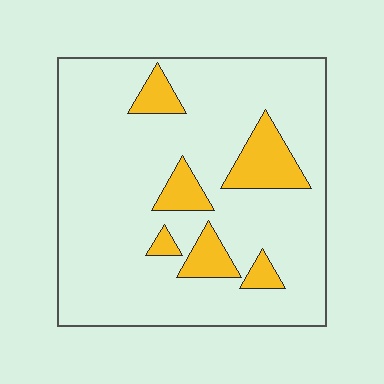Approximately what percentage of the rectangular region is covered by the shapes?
Approximately 15%.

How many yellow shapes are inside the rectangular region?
6.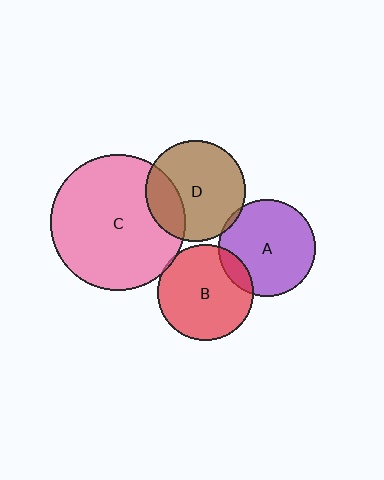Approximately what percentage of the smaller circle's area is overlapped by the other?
Approximately 5%.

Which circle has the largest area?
Circle C (pink).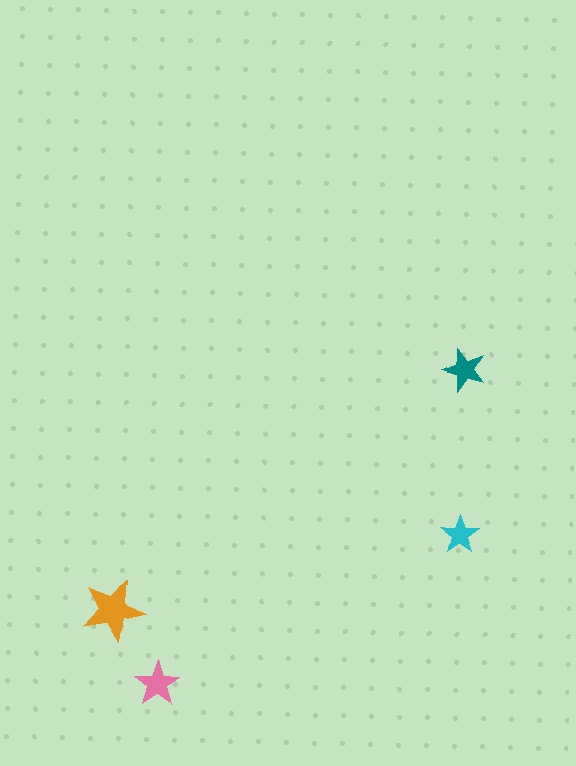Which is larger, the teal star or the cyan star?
The teal one.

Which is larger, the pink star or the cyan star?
The pink one.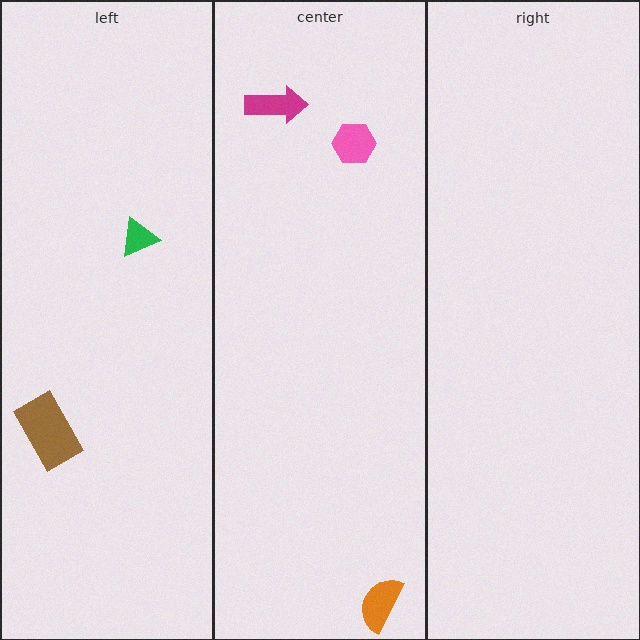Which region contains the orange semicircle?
The center region.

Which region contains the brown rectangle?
The left region.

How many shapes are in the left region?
2.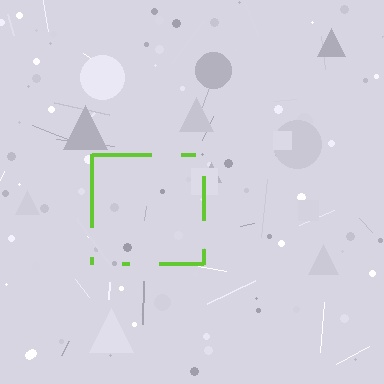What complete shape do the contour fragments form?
The contour fragments form a square.